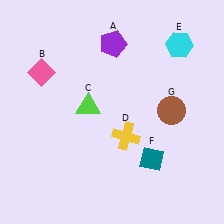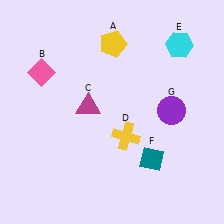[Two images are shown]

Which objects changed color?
A changed from purple to yellow. C changed from lime to magenta. G changed from brown to purple.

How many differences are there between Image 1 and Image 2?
There are 3 differences between the two images.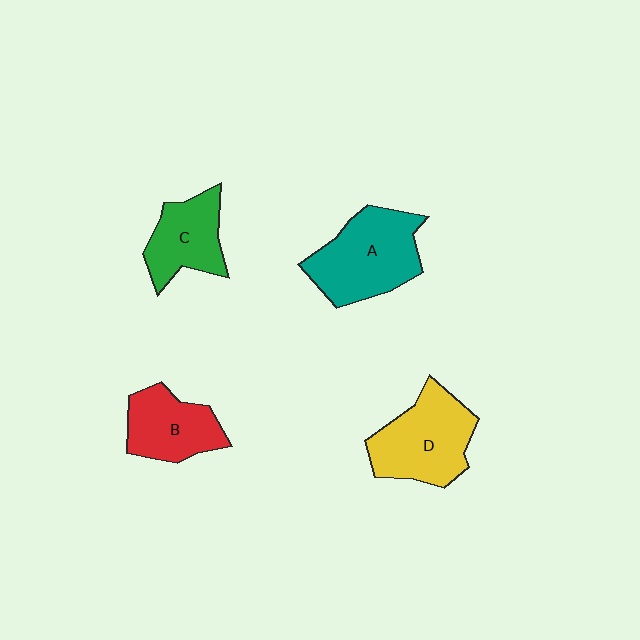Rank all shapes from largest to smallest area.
From largest to smallest: A (teal), D (yellow), B (red), C (green).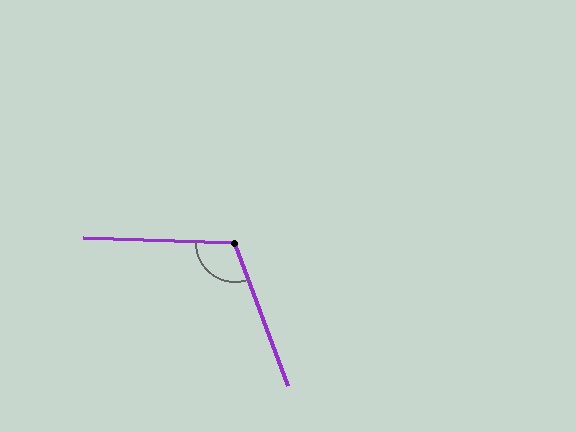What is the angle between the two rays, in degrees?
Approximately 112 degrees.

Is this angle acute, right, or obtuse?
It is obtuse.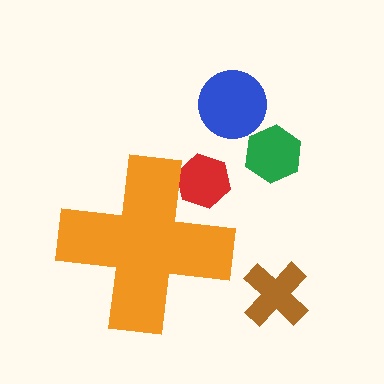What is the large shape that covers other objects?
An orange cross.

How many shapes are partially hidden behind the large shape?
1 shape is partially hidden.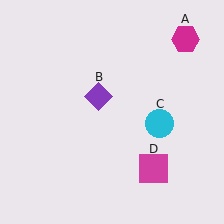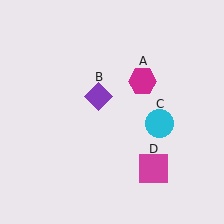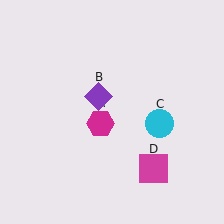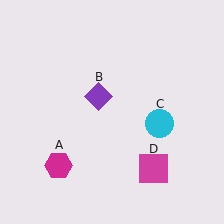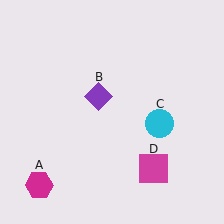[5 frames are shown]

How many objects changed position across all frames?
1 object changed position: magenta hexagon (object A).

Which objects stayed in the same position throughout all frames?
Purple diamond (object B) and cyan circle (object C) and magenta square (object D) remained stationary.